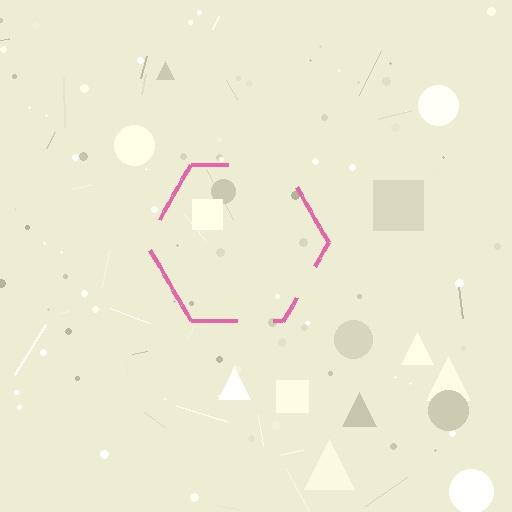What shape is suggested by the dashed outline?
The dashed outline suggests a hexagon.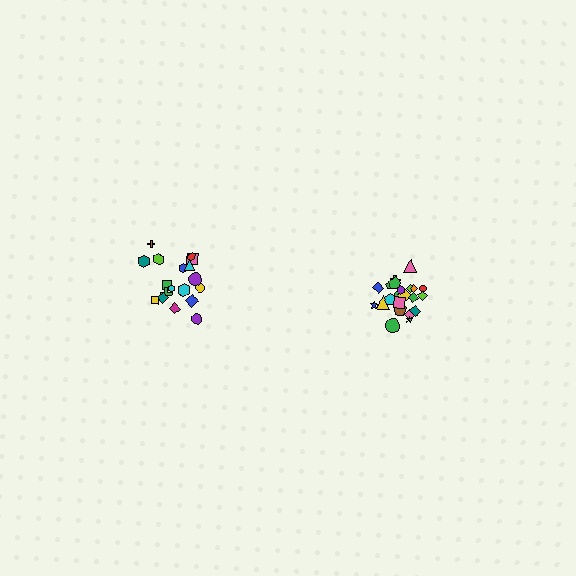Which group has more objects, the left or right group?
The right group.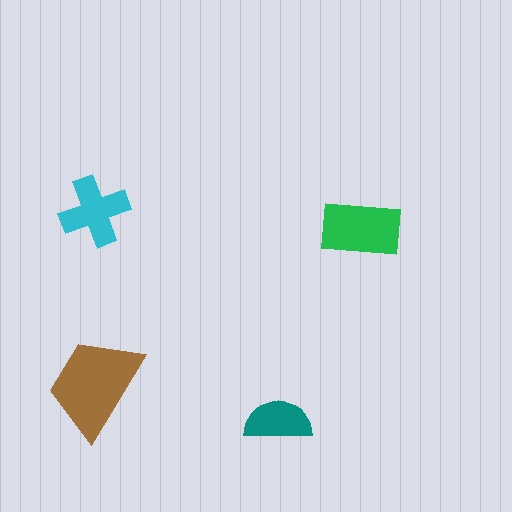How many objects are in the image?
There are 4 objects in the image.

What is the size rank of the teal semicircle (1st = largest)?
4th.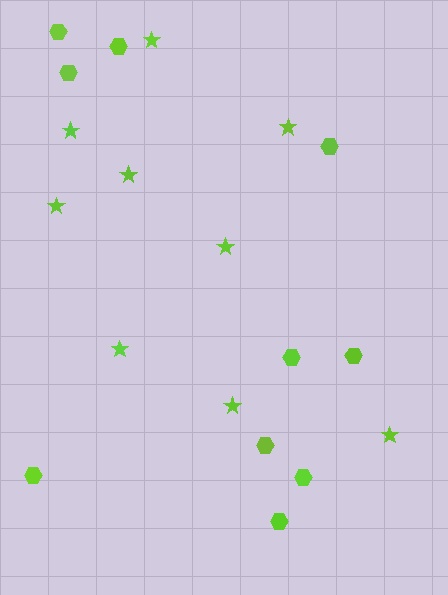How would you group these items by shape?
There are 2 groups: one group of hexagons (10) and one group of stars (9).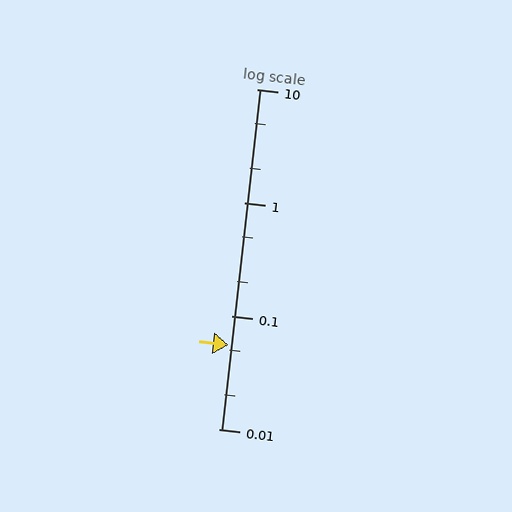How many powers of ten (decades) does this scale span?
The scale spans 3 decades, from 0.01 to 10.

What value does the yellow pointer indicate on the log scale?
The pointer indicates approximately 0.055.